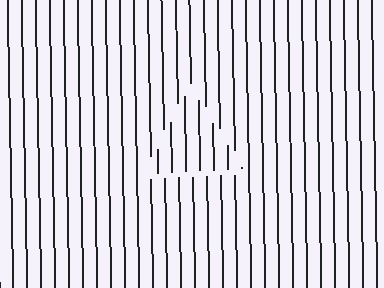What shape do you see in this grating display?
An illusory triangle. The interior of the shape contains the same grating, shifted by half a period — the contour is defined by the phase discontinuity where line-ends from the inner and outer gratings abut.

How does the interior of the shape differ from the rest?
The interior of the shape contains the same grating, shifted by half a period — the contour is defined by the phase discontinuity where line-ends from the inner and outer gratings abut.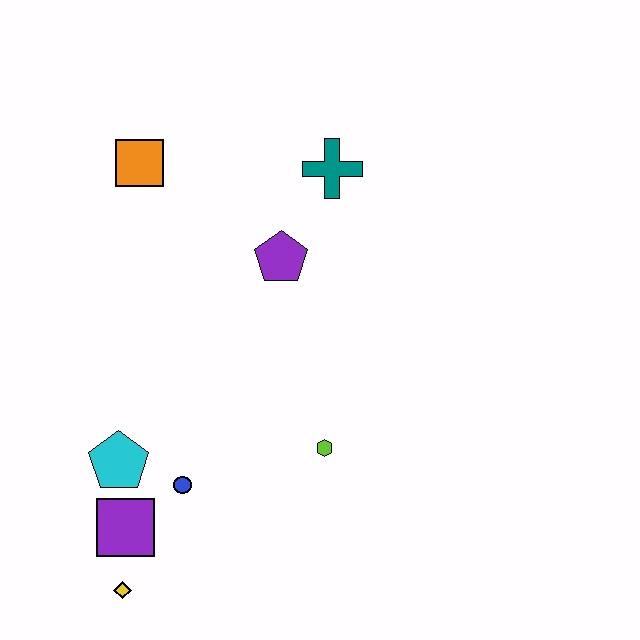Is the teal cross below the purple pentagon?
No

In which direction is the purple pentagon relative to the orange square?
The purple pentagon is to the right of the orange square.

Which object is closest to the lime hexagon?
The blue circle is closest to the lime hexagon.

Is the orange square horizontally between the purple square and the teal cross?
Yes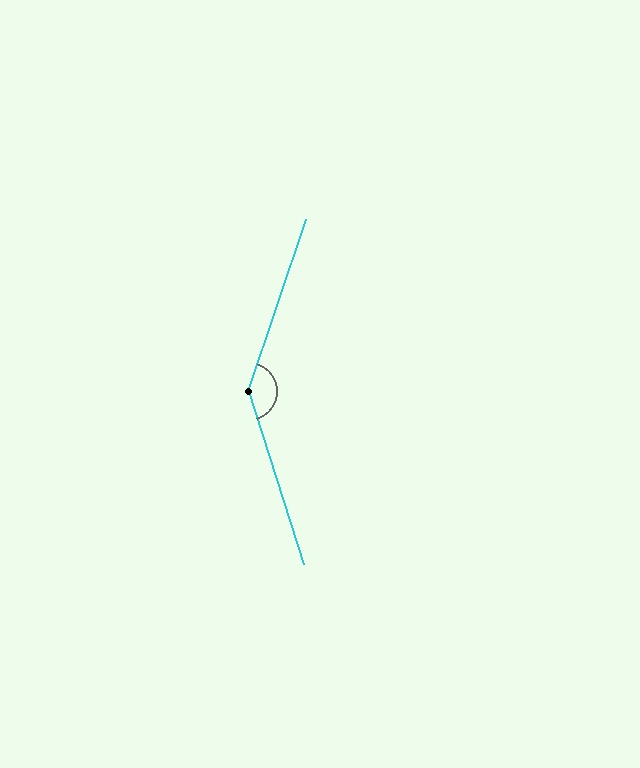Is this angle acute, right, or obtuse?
It is obtuse.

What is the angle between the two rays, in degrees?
Approximately 144 degrees.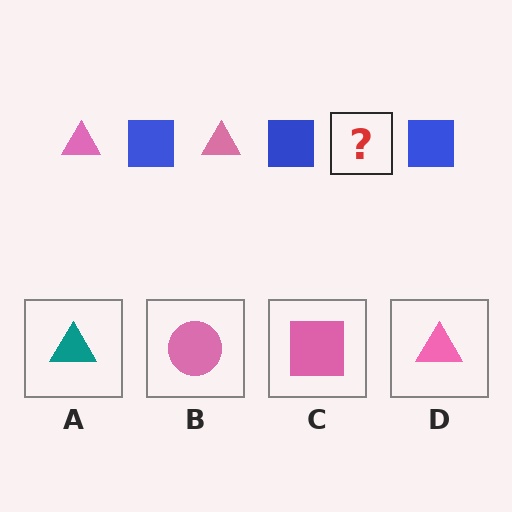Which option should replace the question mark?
Option D.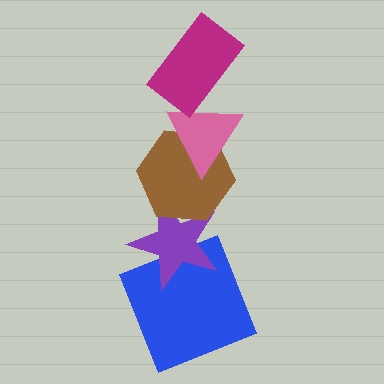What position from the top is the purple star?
The purple star is 4th from the top.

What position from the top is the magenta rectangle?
The magenta rectangle is 1st from the top.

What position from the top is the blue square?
The blue square is 5th from the top.